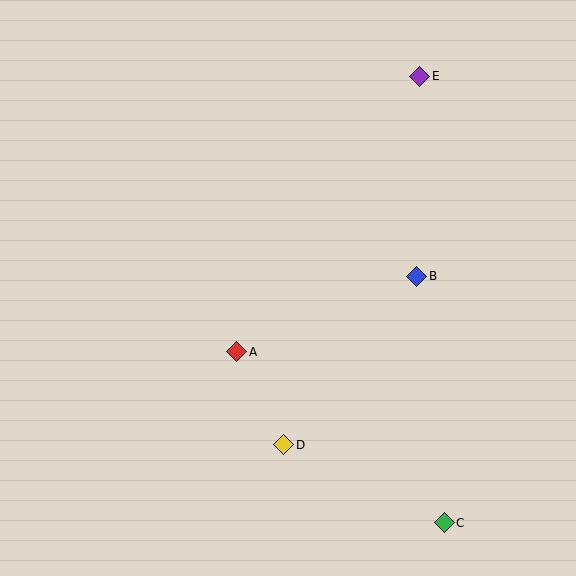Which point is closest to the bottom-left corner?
Point D is closest to the bottom-left corner.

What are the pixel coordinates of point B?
Point B is at (417, 276).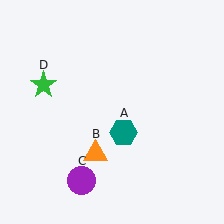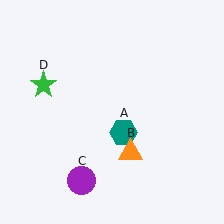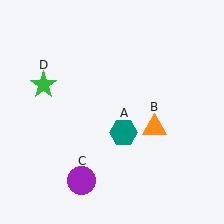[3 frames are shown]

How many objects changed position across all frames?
1 object changed position: orange triangle (object B).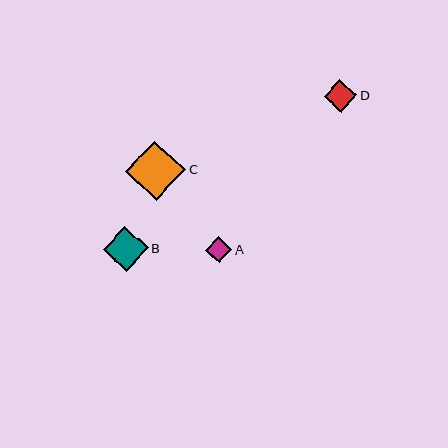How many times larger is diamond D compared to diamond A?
Diamond D is approximately 1.2 times the size of diamond A.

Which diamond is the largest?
Diamond C is the largest with a size of approximately 60 pixels.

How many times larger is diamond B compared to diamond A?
Diamond B is approximately 1.7 times the size of diamond A.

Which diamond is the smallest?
Diamond A is the smallest with a size of approximately 26 pixels.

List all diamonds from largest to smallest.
From largest to smallest: C, B, D, A.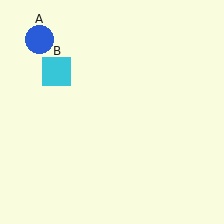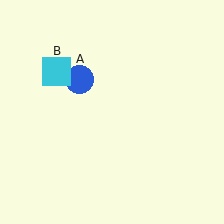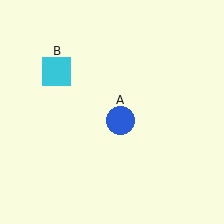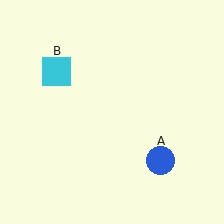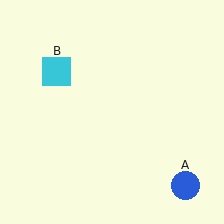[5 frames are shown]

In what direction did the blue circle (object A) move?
The blue circle (object A) moved down and to the right.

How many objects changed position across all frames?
1 object changed position: blue circle (object A).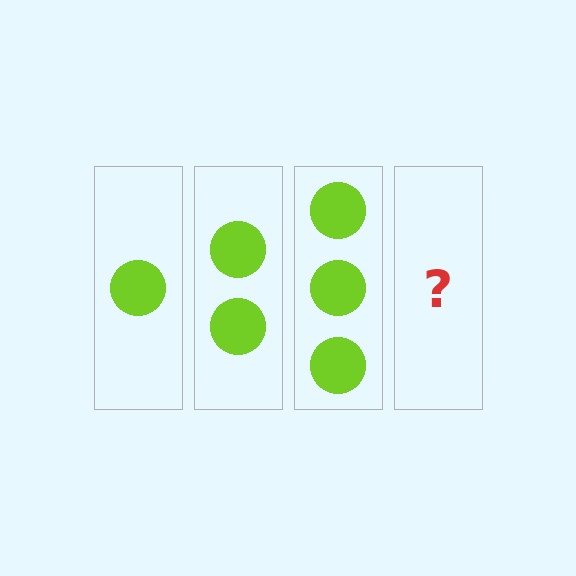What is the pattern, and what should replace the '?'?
The pattern is that each step adds one more circle. The '?' should be 4 circles.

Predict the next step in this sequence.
The next step is 4 circles.